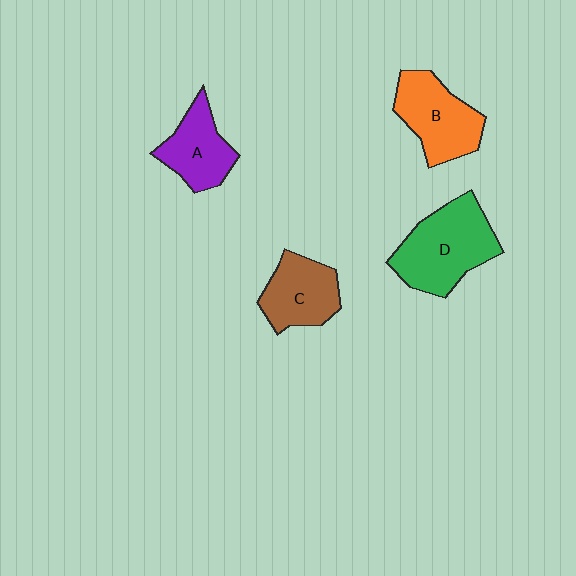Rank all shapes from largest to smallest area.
From largest to smallest: D (green), B (orange), C (brown), A (purple).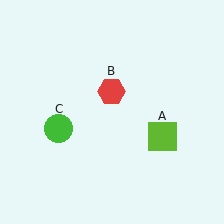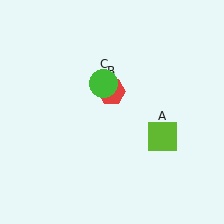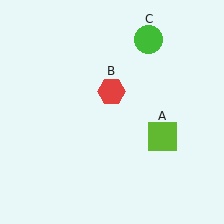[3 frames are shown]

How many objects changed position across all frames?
1 object changed position: green circle (object C).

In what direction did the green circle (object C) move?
The green circle (object C) moved up and to the right.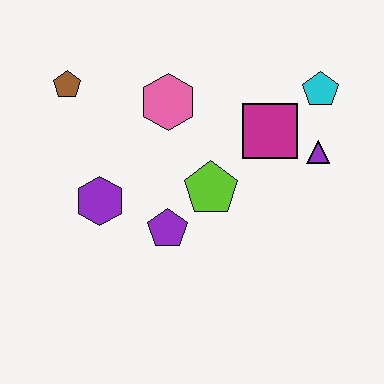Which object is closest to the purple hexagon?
The purple pentagon is closest to the purple hexagon.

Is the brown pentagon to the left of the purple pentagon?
Yes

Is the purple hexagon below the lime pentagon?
Yes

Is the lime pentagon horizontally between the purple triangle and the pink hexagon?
Yes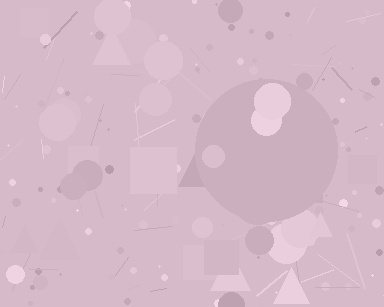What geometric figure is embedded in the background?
A circle is embedded in the background.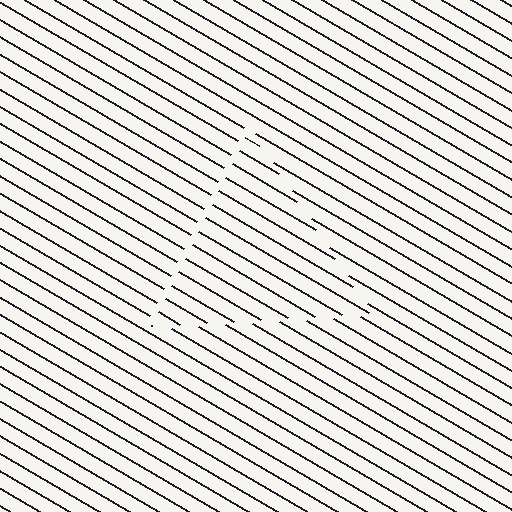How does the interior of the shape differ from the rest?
The interior of the shape contains the same grating, shifted by half a period — the contour is defined by the phase discontinuity where line-ends from the inner and outer gratings abut.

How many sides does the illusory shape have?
3 sides — the line-ends trace a triangle.